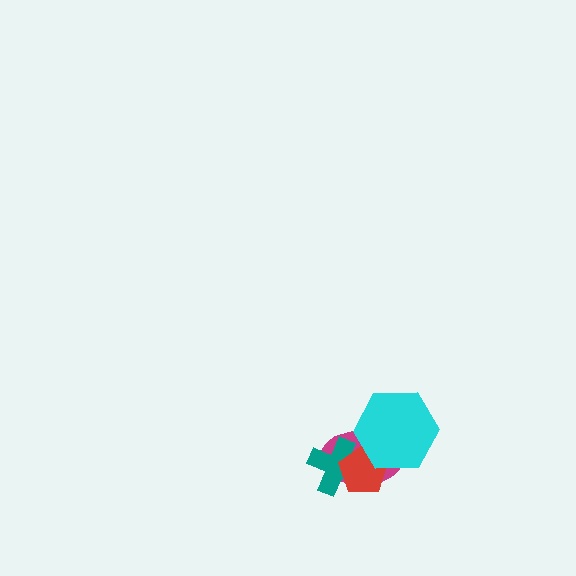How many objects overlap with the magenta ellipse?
3 objects overlap with the magenta ellipse.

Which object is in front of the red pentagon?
The cyan hexagon is in front of the red pentagon.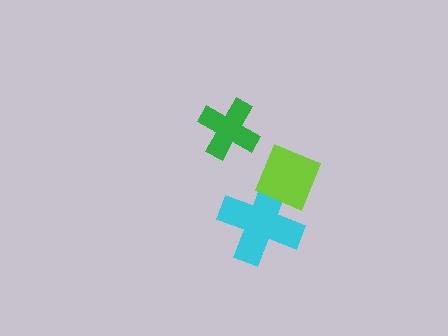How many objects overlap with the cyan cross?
1 object overlaps with the cyan cross.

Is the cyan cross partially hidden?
Yes, it is partially covered by another shape.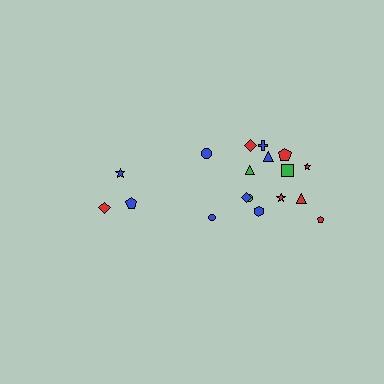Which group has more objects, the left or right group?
The right group.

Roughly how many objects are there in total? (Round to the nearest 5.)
Roughly 20 objects in total.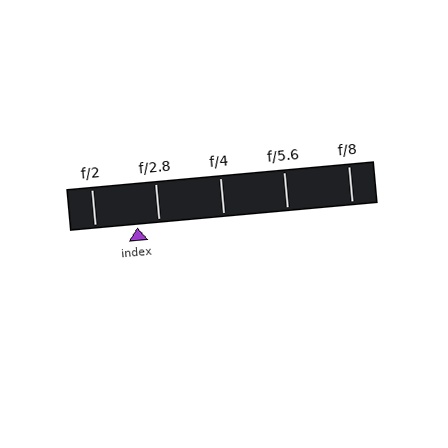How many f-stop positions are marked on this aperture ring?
There are 5 f-stop positions marked.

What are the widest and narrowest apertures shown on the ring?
The widest aperture shown is f/2 and the narrowest is f/8.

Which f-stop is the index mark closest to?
The index mark is closest to f/2.8.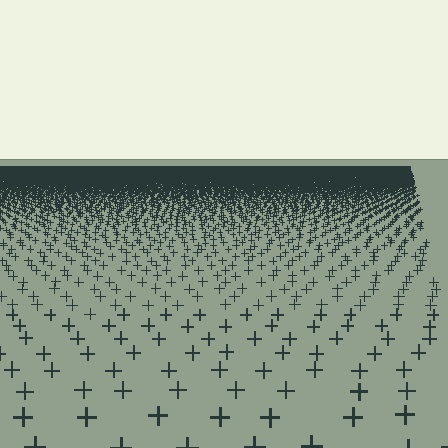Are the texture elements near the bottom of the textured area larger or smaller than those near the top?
Larger. Near the bottom, elements are closer to the viewer and appear at a bigger on-screen size.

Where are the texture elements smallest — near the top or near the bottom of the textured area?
Near the top.